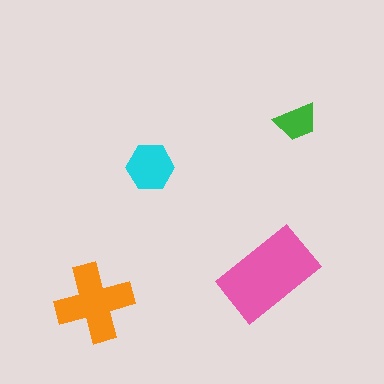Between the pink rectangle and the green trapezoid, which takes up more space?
The pink rectangle.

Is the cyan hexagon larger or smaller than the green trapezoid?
Larger.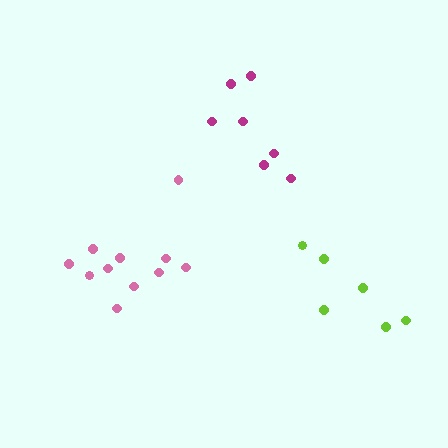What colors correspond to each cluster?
The clusters are colored: pink, lime, magenta.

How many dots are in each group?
Group 1: 11 dots, Group 2: 6 dots, Group 3: 7 dots (24 total).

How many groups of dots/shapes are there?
There are 3 groups.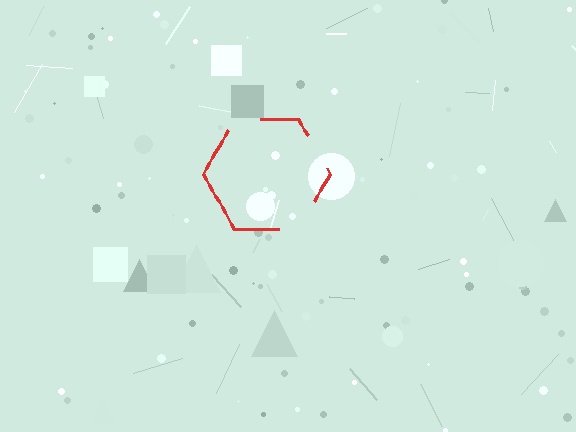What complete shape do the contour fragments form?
The contour fragments form a hexagon.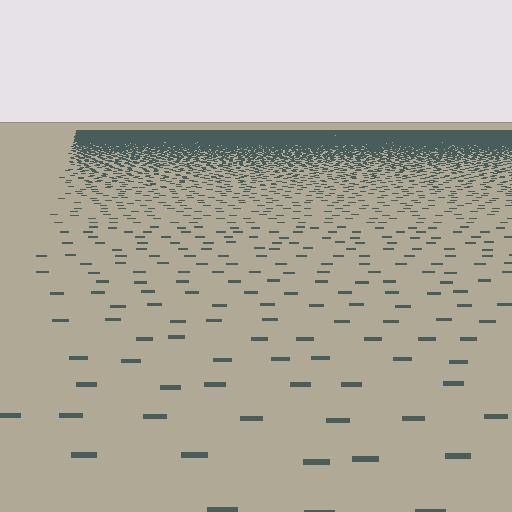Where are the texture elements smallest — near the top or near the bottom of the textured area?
Near the top.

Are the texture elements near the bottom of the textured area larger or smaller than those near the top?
Larger. Near the bottom, elements are closer to the viewer and appear at a bigger on-screen size.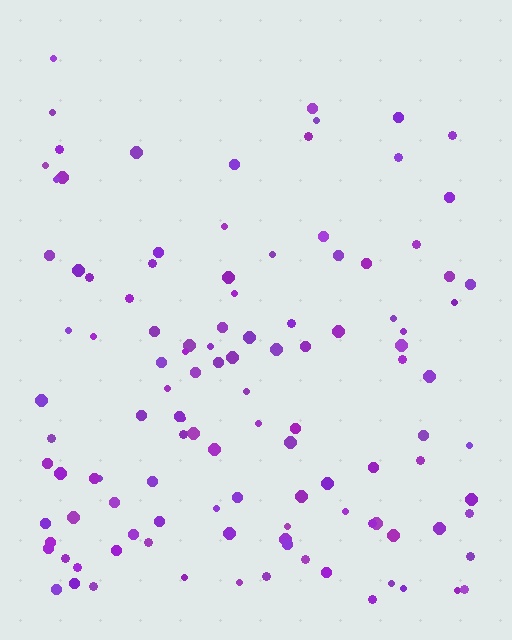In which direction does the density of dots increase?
From top to bottom, with the bottom side densest.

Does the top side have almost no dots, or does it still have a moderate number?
Still a moderate number, just noticeably fewer than the bottom.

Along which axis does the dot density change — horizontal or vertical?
Vertical.